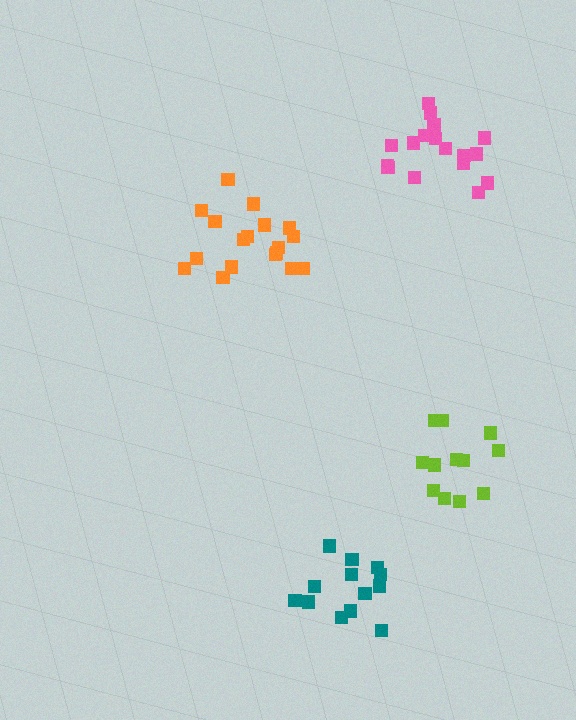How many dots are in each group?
Group 1: 18 dots, Group 2: 13 dots, Group 3: 12 dots, Group 4: 17 dots (60 total).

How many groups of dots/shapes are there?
There are 4 groups.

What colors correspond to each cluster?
The clusters are colored: orange, teal, lime, pink.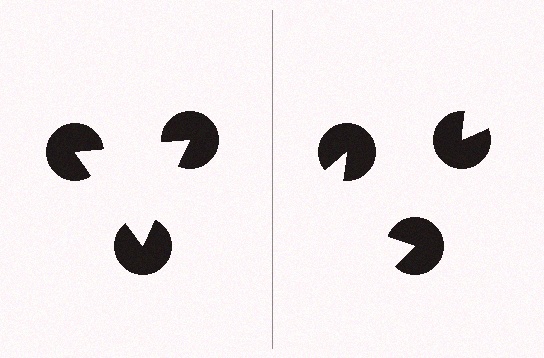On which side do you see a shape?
An illusory triangle appears on the left side. On the right side the wedge cuts are rotated, so no coherent shape forms.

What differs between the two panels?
The pac-man discs are positioned identically on both sides; only the wedge orientations differ. On the left they align to a triangle; on the right they are misaligned.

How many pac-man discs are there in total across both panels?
6 — 3 on each side.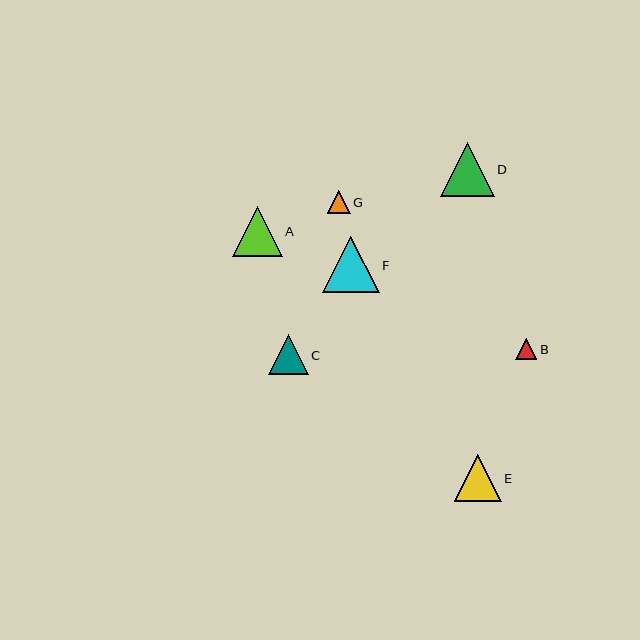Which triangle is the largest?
Triangle F is the largest with a size of approximately 57 pixels.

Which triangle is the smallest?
Triangle B is the smallest with a size of approximately 21 pixels.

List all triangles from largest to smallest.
From largest to smallest: F, D, A, E, C, G, B.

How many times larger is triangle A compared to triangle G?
Triangle A is approximately 2.2 times the size of triangle G.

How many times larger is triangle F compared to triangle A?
Triangle F is approximately 1.1 times the size of triangle A.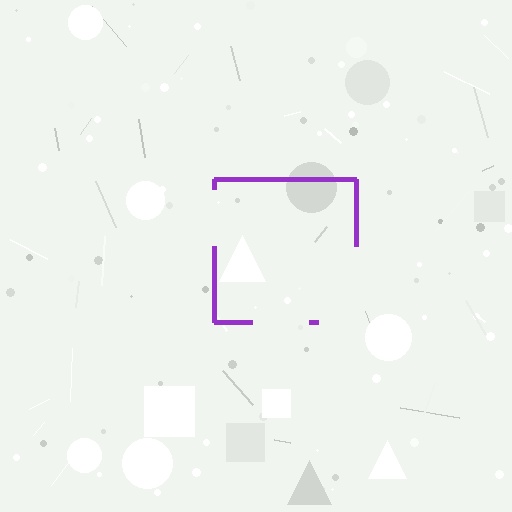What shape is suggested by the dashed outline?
The dashed outline suggests a square.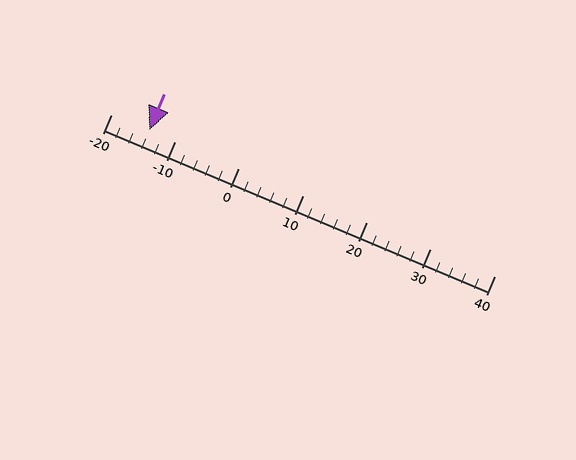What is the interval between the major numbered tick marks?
The major tick marks are spaced 10 units apart.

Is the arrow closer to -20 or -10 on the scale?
The arrow is closer to -10.